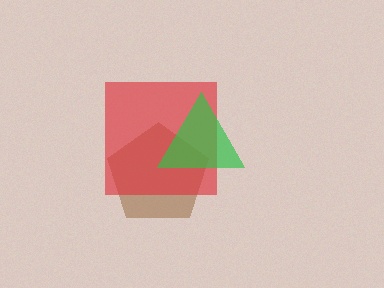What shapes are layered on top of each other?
The layered shapes are: a brown pentagon, a red square, a green triangle.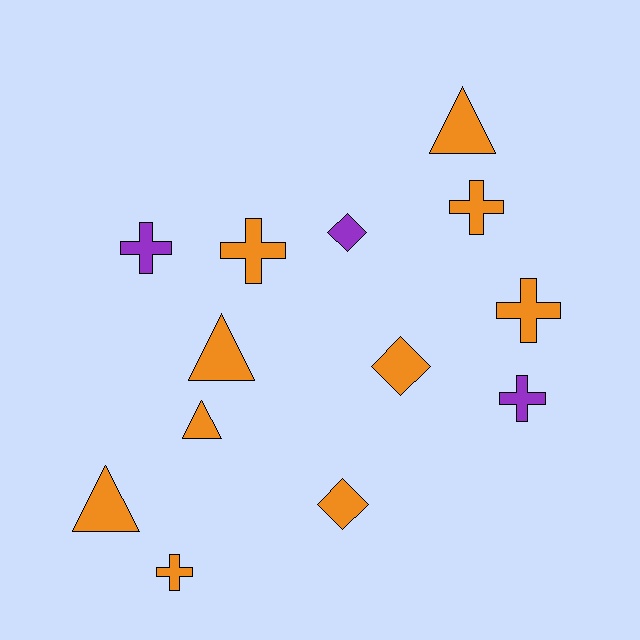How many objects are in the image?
There are 13 objects.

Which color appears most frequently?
Orange, with 10 objects.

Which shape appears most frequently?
Cross, with 6 objects.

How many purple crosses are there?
There are 2 purple crosses.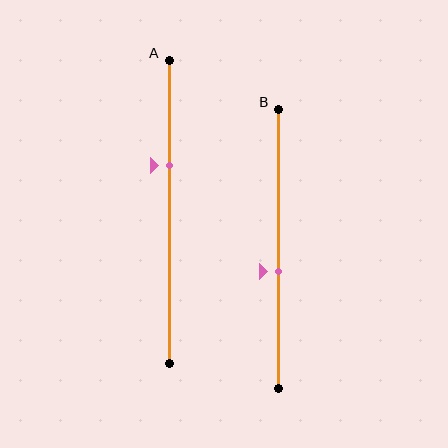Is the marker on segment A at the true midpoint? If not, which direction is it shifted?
No, the marker on segment A is shifted upward by about 15% of the segment length.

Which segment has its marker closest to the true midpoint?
Segment B has its marker closest to the true midpoint.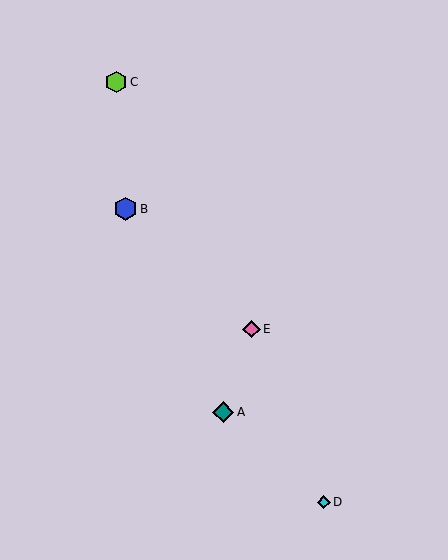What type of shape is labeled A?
Shape A is a teal diamond.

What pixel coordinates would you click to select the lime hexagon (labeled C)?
Click at (116, 82) to select the lime hexagon C.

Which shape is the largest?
The blue hexagon (labeled B) is the largest.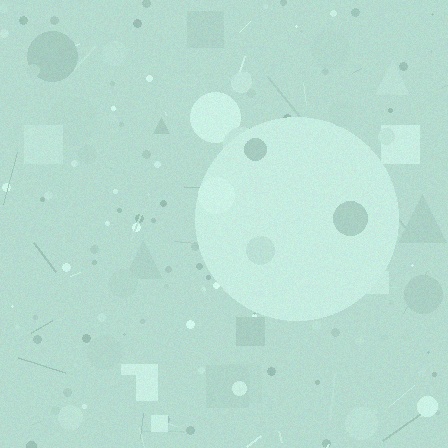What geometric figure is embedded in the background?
A circle is embedded in the background.